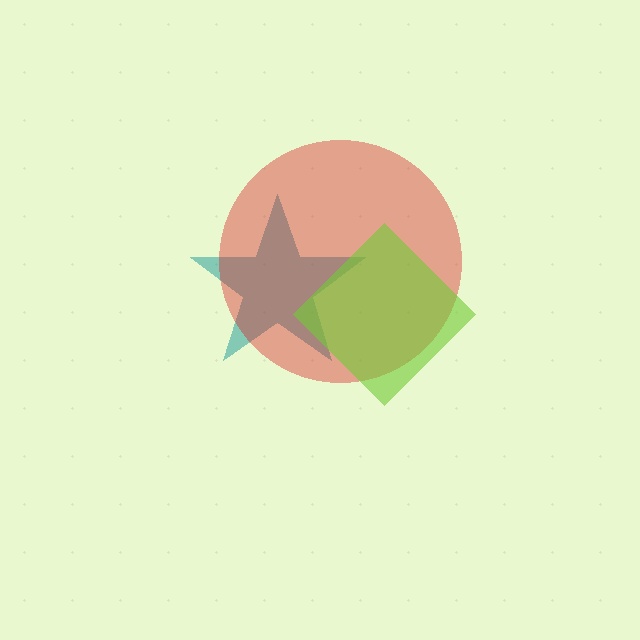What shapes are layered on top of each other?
The layered shapes are: a teal star, a red circle, a lime diamond.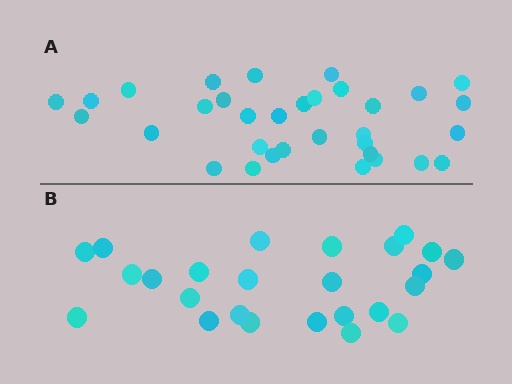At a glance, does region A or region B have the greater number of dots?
Region A (the top region) has more dots.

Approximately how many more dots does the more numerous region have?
Region A has roughly 8 or so more dots than region B.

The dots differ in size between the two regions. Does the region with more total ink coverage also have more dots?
No. Region B has more total ink coverage because its dots are larger, but region A actually contains more individual dots. Total area can be misleading — the number of items is what matters here.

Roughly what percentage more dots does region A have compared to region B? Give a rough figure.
About 30% more.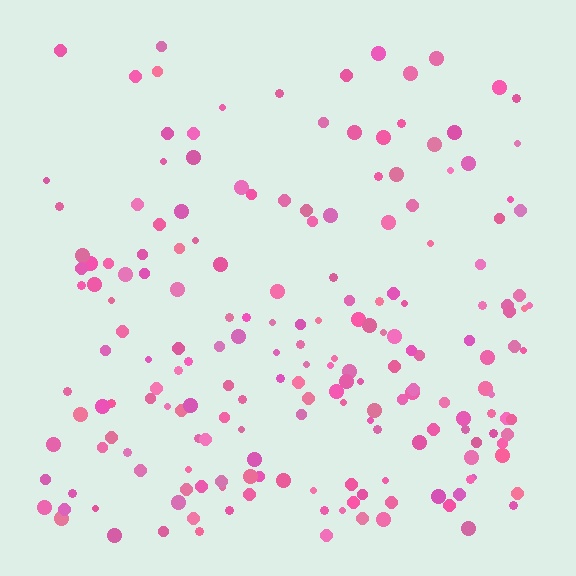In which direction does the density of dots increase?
From top to bottom, with the bottom side densest.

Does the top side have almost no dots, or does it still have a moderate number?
Still a moderate number, just noticeably fewer than the bottom.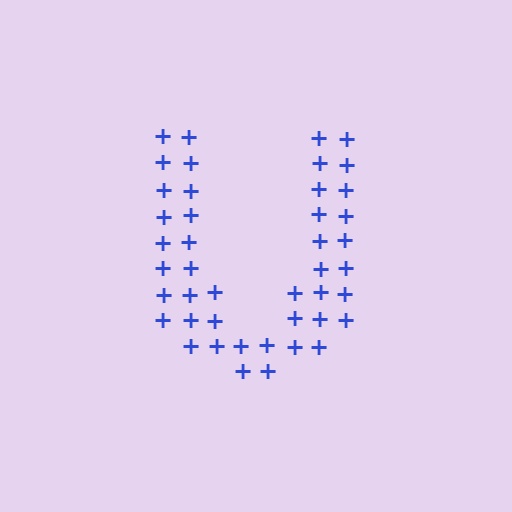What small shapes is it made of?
It is made of small plus signs.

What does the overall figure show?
The overall figure shows the letter U.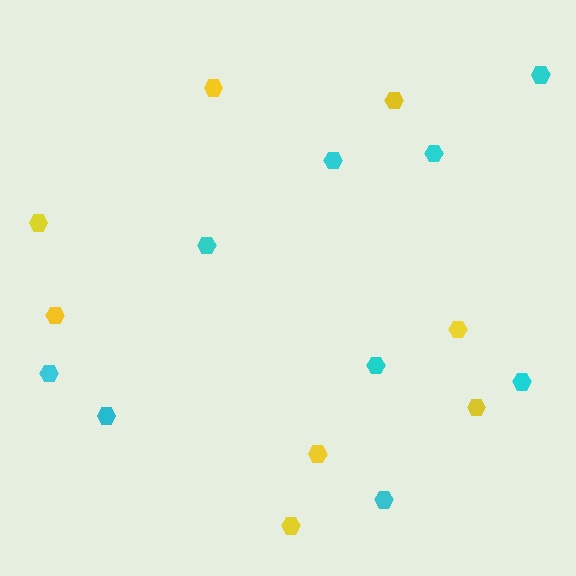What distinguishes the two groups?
There are 2 groups: one group of yellow hexagons (8) and one group of cyan hexagons (9).